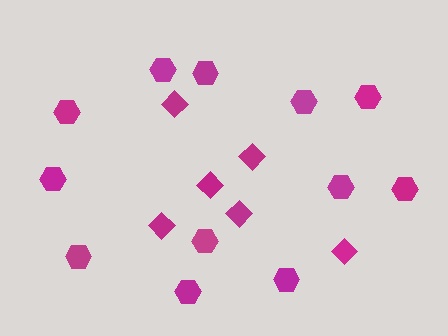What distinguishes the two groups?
There are 2 groups: one group of hexagons (12) and one group of diamonds (6).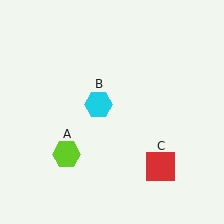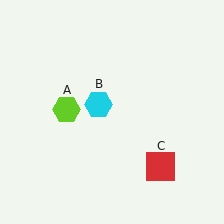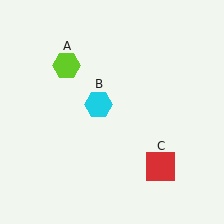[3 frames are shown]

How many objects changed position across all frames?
1 object changed position: lime hexagon (object A).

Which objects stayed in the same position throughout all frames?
Cyan hexagon (object B) and red square (object C) remained stationary.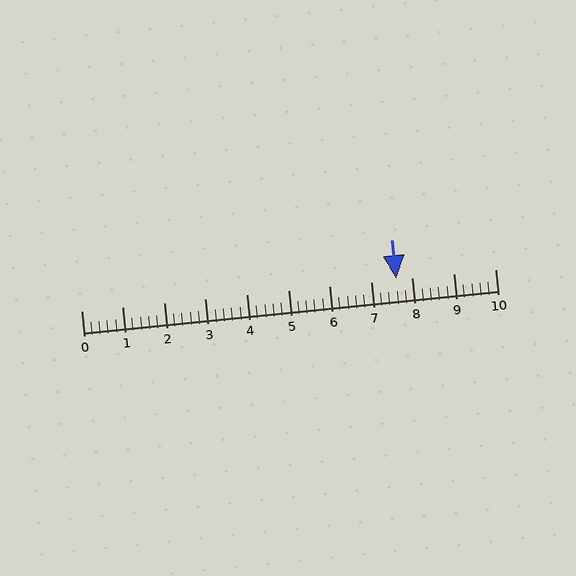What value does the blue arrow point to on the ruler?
The blue arrow points to approximately 7.6.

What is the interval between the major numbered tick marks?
The major tick marks are spaced 1 units apart.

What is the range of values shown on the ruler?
The ruler shows values from 0 to 10.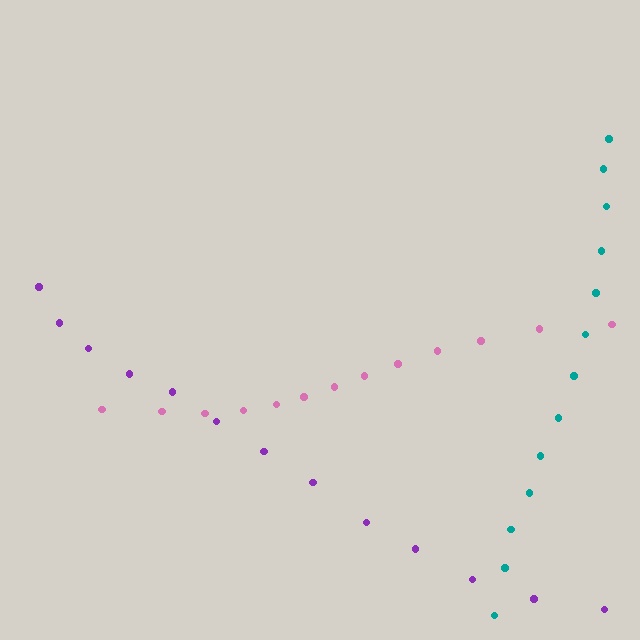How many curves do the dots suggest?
There are 3 distinct paths.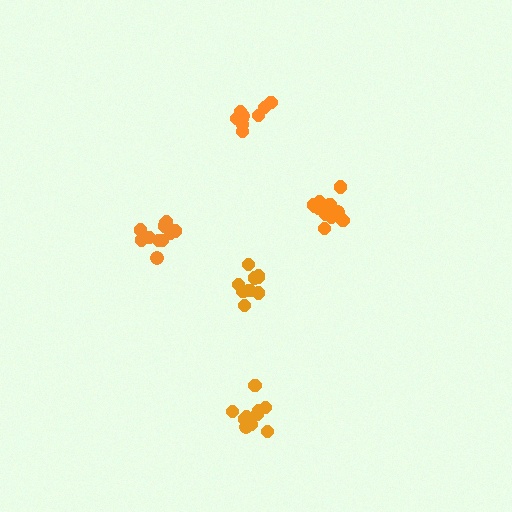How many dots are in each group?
Group 1: 10 dots, Group 2: 9 dots, Group 3: 12 dots, Group 4: 14 dots, Group 5: 10 dots (55 total).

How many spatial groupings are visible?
There are 5 spatial groupings.